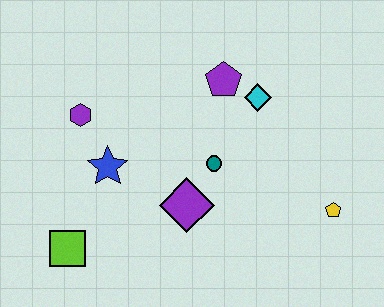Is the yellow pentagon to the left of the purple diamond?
No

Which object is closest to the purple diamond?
The teal circle is closest to the purple diamond.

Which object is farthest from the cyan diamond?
The lime square is farthest from the cyan diamond.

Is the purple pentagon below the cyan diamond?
No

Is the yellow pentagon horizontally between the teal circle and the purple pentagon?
No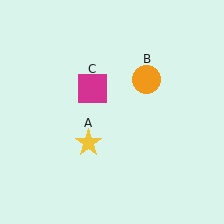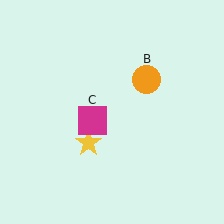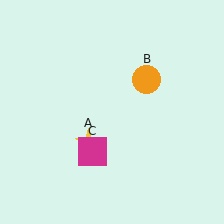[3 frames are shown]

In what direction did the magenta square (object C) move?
The magenta square (object C) moved down.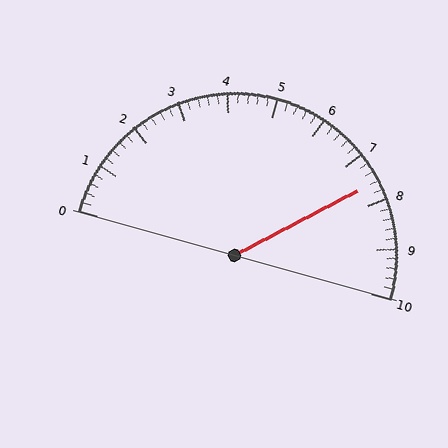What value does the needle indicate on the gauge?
The needle indicates approximately 7.6.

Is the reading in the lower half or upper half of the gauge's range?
The reading is in the upper half of the range (0 to 10).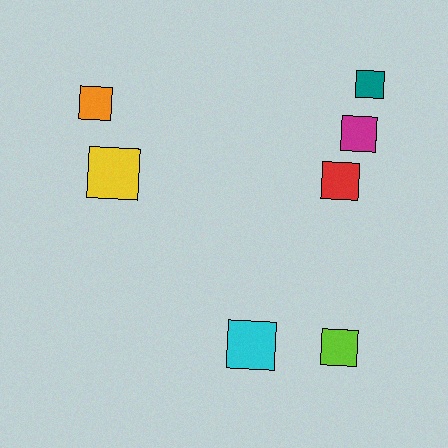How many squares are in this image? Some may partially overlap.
There are 7 squares.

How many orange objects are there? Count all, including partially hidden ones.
There is 1 orange object.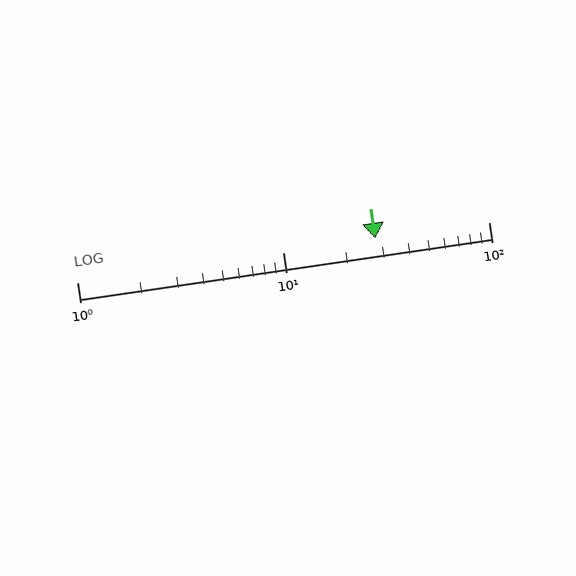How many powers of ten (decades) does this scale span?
The scale spans 2 decades, from 1 to 100.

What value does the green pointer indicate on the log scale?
The pointer indicates approximately 28.